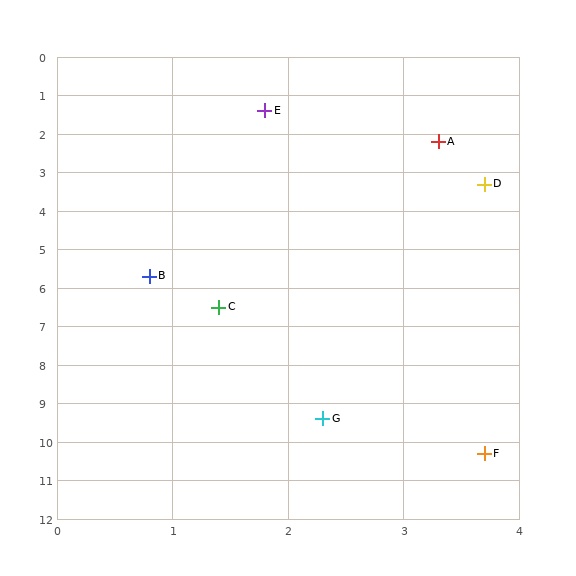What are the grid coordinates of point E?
Point E is at approximately (1.8, 1.4).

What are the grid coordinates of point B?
Point B is at approximately (0.8, 5.7).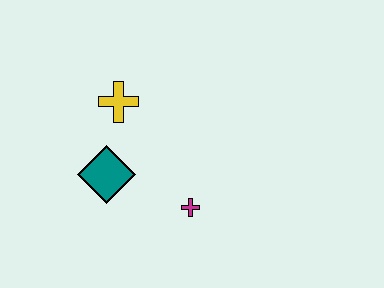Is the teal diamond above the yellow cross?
No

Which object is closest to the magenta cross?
The teal diamond is closest to the magenta cross.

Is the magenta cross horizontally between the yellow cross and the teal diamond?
No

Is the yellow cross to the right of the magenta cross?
No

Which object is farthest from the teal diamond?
The magenta cross is farthest from the teal diamond.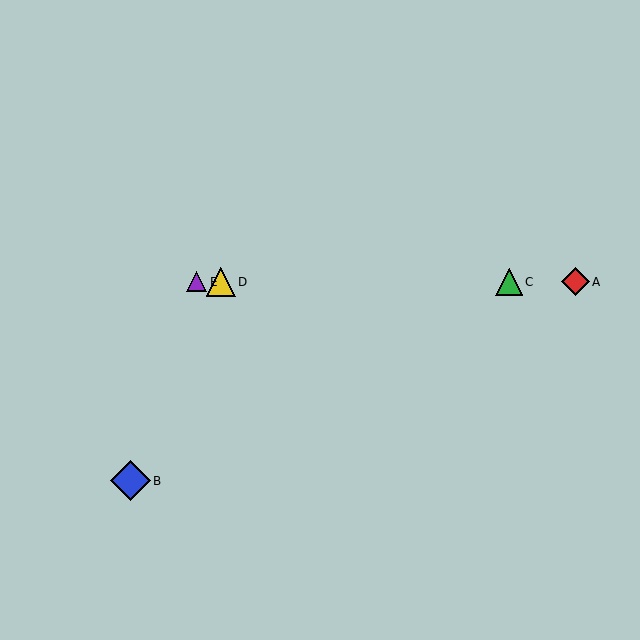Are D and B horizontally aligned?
No, D is at y≈282 and B is at y≈481.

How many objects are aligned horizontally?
4 objects (A, C, D, E) are aligned horizontally.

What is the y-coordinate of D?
Object D is at y≈282.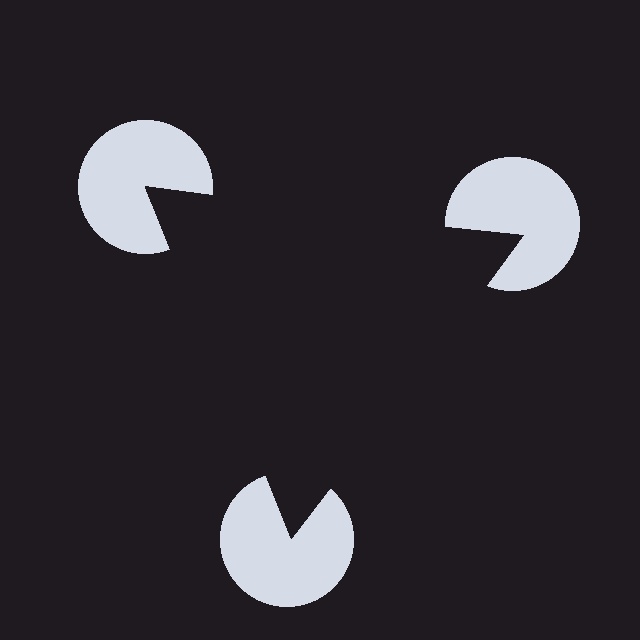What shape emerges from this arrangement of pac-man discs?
An illusory triangle — its edges are inferred from the aligned wedge cuts in the pac-man discs, not physically drawn.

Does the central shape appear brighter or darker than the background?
It typically appears slightly darker than the background, even though no actual brightness change is drawn.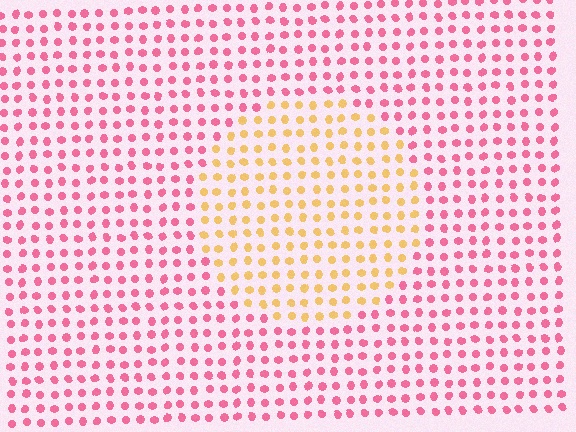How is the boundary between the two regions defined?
The boundary is defined purely by a slight shift in hue (about 62 degrees). Spacing, size, and orientation are identical on both sides.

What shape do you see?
I see a circle.